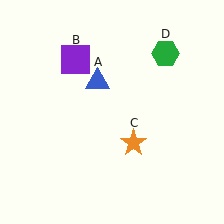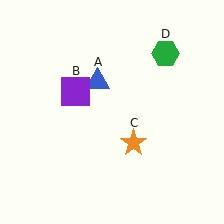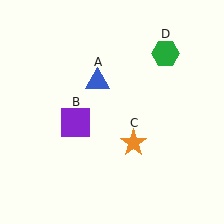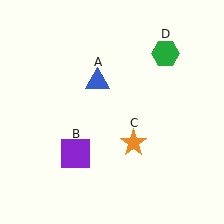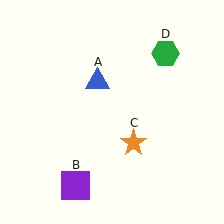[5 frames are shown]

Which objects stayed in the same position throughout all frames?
Blue triangle (object A) and orange star (object C) and green hexagon (object D) remained stationary.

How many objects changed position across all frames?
1 object changed position: purple square (object B).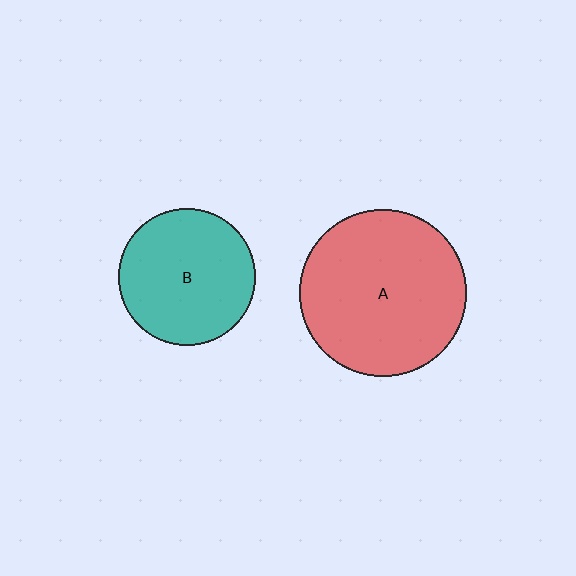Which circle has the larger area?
Circle A (red).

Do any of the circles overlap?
No, none of the circles overlap.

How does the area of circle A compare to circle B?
Approximately 1.5 times.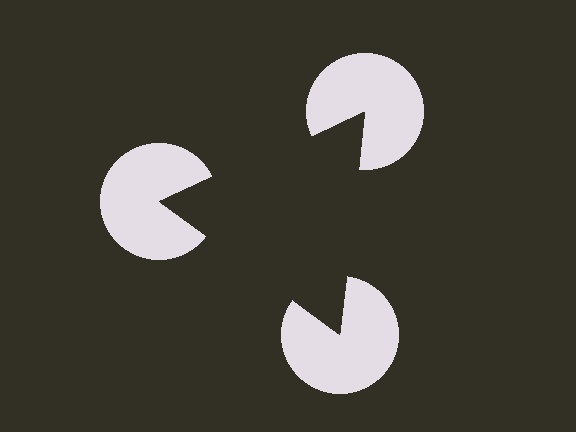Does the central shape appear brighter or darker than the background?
It typically appears slightly darker than the background, even though no actual brightness change is drawn.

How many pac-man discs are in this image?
There are 3 — one at each vertex of the illusory triangle.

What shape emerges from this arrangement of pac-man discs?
An illusory triangle — its edges are inferred from the aligned wedge cuts in the pac-man discs, not physically drawn.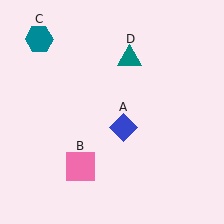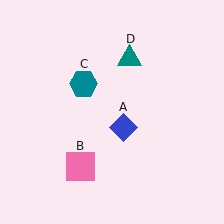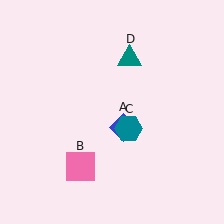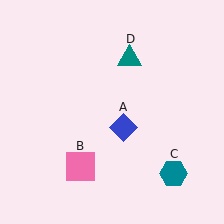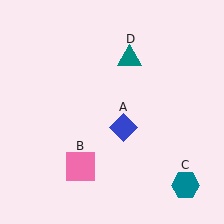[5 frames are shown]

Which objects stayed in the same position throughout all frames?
Blue diamond (object A) and pink square (object B) and teal triangle (object D) remained stationary.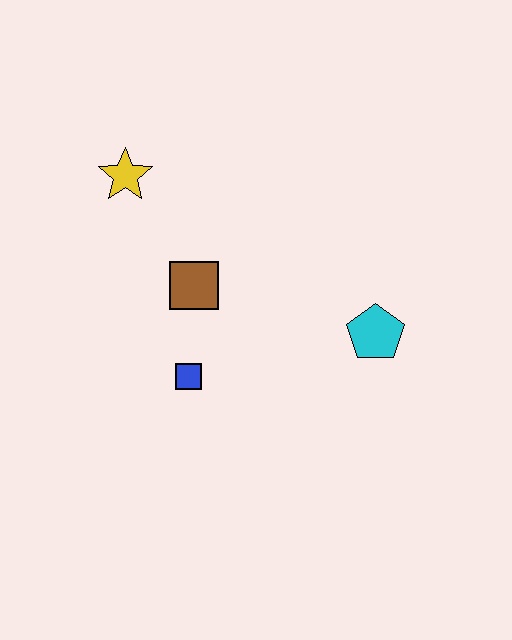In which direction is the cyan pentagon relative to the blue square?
The cyan pentagon is to the right of the blue square.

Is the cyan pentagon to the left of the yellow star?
No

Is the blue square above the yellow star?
No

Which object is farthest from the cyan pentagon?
The yellow star is farthest from the cyan pentagon.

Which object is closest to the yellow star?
The brown square is closest to the yellow star.